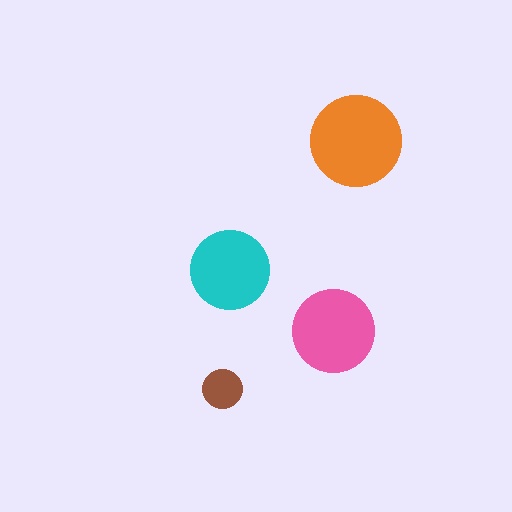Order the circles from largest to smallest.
the orange one, the pink one, the cyan one, the brown one.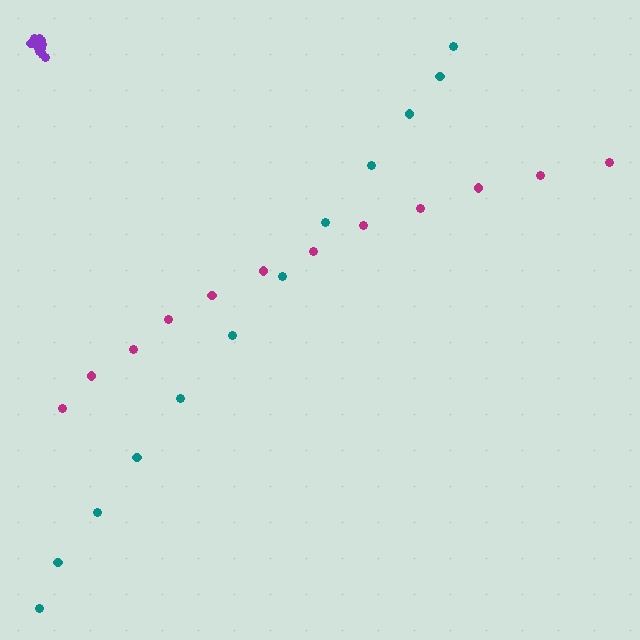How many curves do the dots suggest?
There are 3 distinct paths.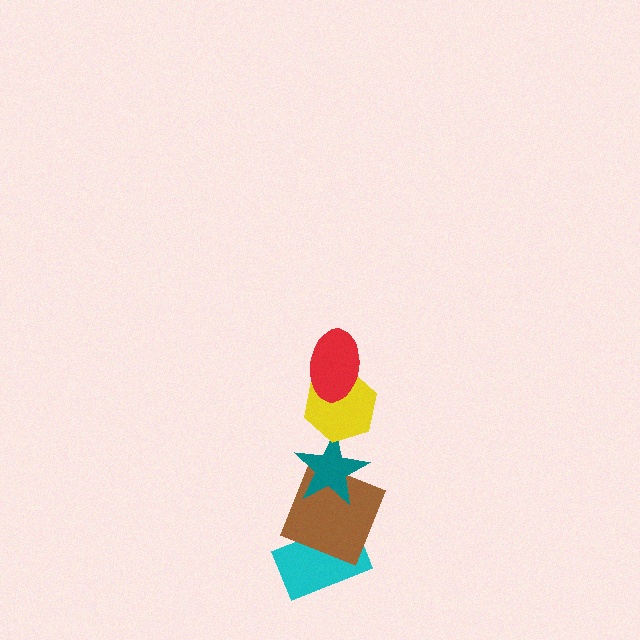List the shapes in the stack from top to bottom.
From top to bottom: the red ellipse, the yellow hexagon, the teal star, the brown square, the cyan rectangle.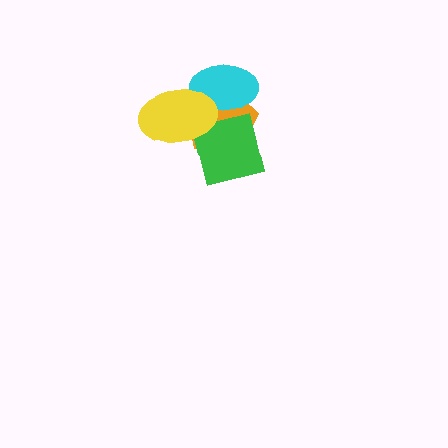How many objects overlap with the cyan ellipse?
2 objects overlap with the cyan ellipse.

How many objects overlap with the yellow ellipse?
3 objects overlap with the yellow ellipse.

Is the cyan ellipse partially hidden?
Yes, it is partially covered by another shape.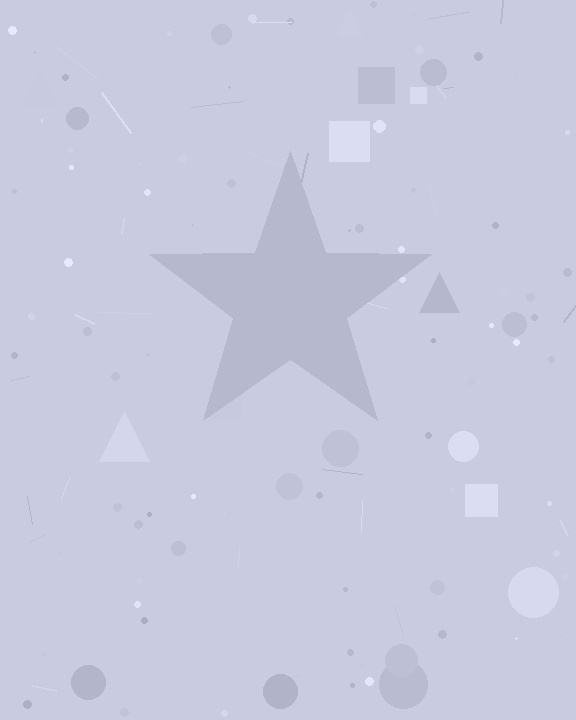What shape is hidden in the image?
A star is hidden in the image.